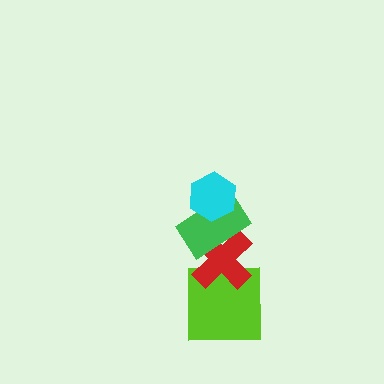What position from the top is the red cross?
The red cross is 3rd from the top.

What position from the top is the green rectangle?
The green rectangle is 2nd from the top.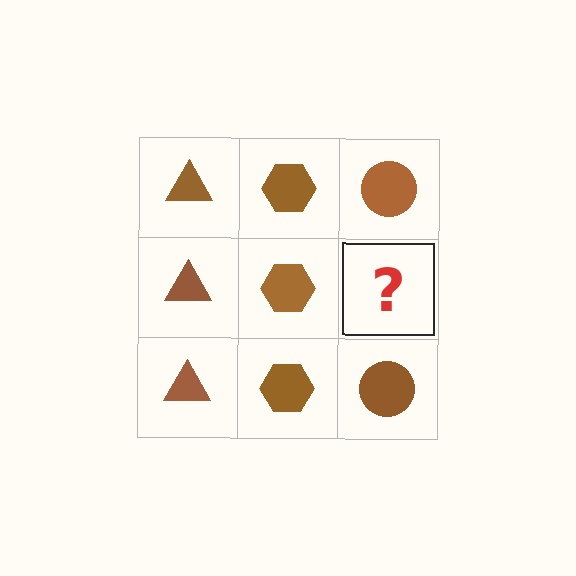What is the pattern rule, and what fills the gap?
The rule is that each column has a consistent shape. The gap should be filled with a brown circle.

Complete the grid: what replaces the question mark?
The question mark should be replaced with a brown circle.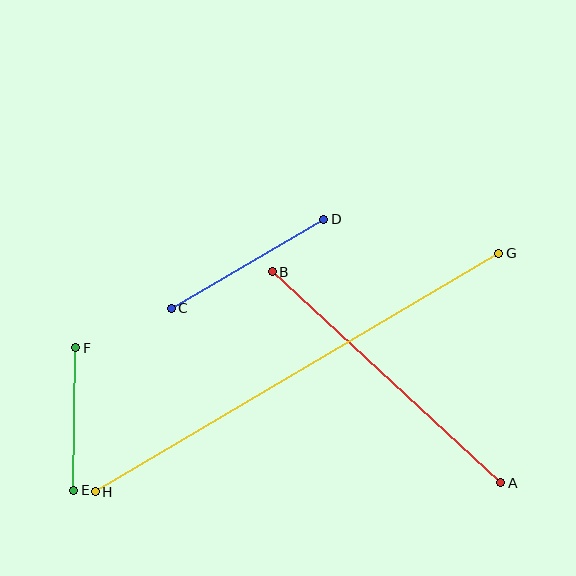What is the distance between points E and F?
The distance is approximately 142 pixels.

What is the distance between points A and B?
The distance is approximately 311 pixels.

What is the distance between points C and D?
The distance is approximately 176 pixels.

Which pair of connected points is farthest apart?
Points G and H are farthest apart.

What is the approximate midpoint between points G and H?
The midpoint is at approximately (297, 372) pixels.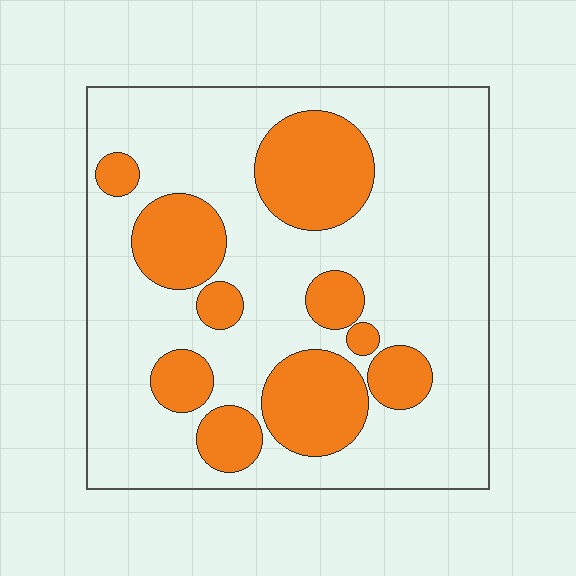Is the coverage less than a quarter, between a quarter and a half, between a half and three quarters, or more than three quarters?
Between a quarter and a half.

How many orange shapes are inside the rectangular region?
10.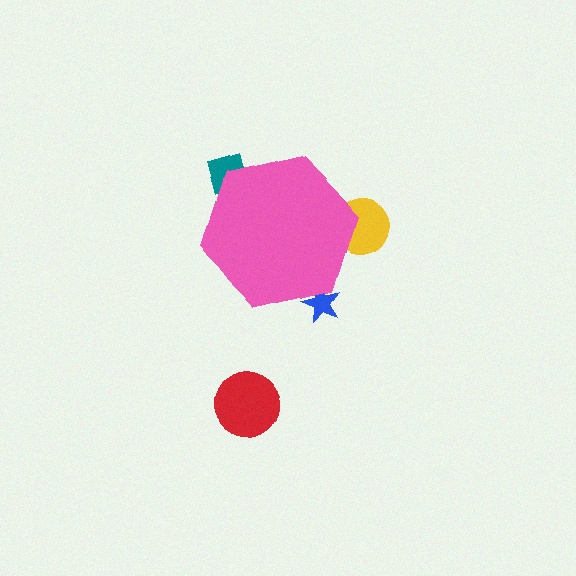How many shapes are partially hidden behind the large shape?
3 shapes are partially hidden.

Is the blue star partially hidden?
Yes, the blue star is partially hidden behind the pink hexagon.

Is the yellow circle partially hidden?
Yes, the yellow circle is partially hidden behind the pink hexagon.